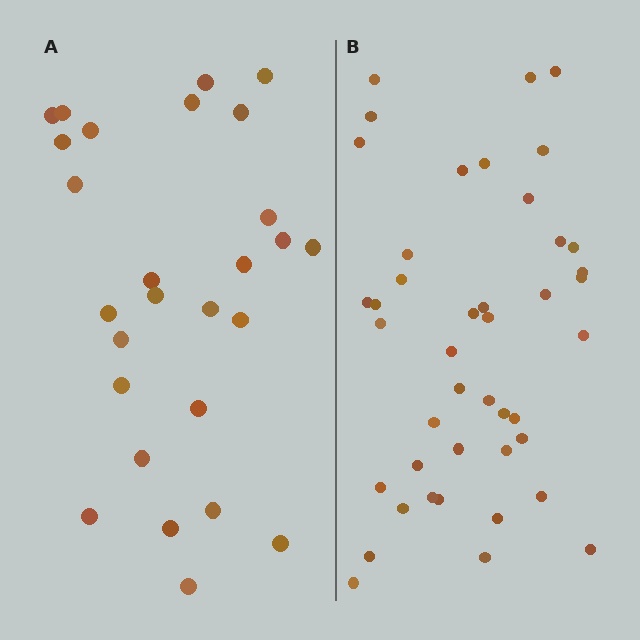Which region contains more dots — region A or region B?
Region B (the right region) has more dots.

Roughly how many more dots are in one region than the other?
Region B has approximately 15 more dots than region A.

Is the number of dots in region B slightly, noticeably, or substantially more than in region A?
Region B has substantially more. The ratio is roughly 1.6 to 1.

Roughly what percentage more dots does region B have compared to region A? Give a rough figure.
About 60% more.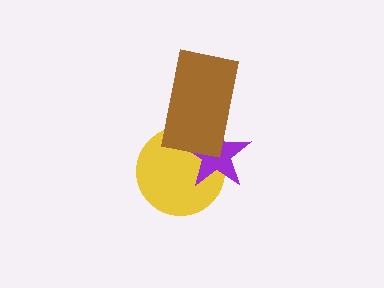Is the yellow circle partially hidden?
Yes, it is partially covered by another shape.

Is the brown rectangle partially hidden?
No, no other shape covers it.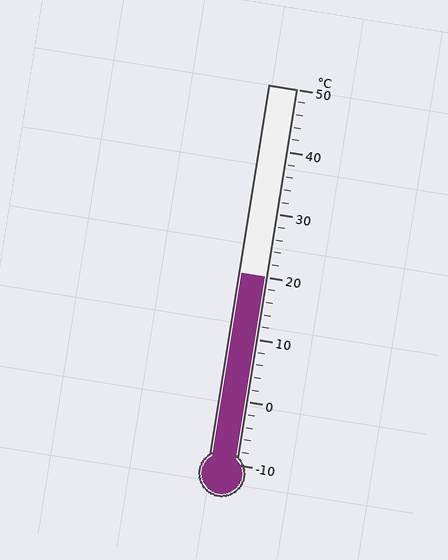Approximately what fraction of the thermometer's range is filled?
The thermometer is filled to approximately 50% of its range.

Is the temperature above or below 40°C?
The temperature is below 40°C.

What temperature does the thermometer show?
The thermometer shows approximately 20°C.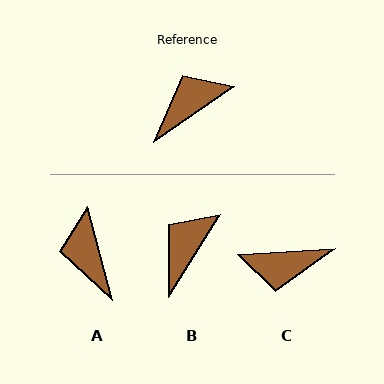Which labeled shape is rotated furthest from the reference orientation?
C, about 149 degrees away.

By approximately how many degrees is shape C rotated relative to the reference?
Approximately 149 degrees counter-clockwise.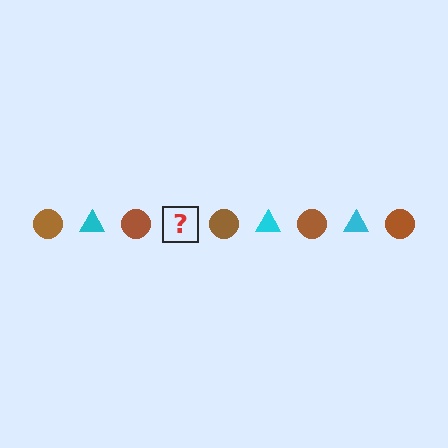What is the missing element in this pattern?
The missing element is a cyan triangle.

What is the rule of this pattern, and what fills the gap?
The rule is that the pattern alternates between brown circle and cyan triangle. The gap should be filled with a cyan triangle.